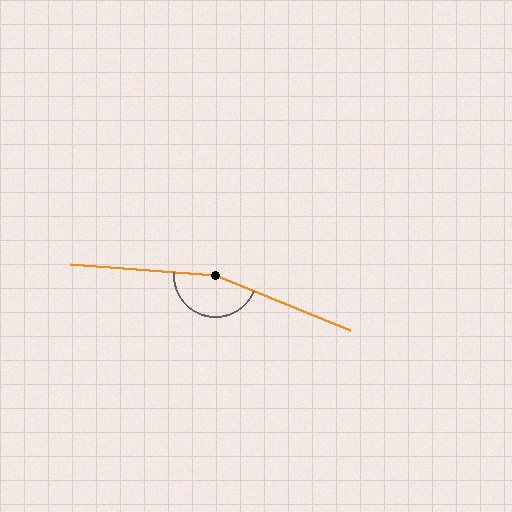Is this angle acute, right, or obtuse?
It is obtuse.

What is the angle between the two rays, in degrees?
Approximately 162 degrees.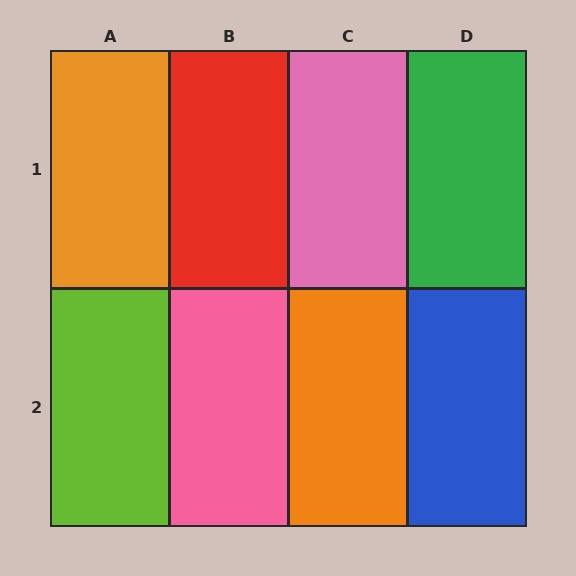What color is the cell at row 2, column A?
Lime.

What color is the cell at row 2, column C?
Orange.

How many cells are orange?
2 cells are orange.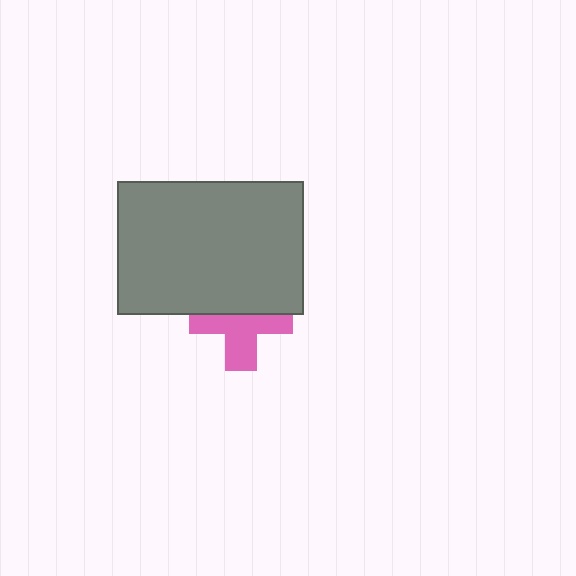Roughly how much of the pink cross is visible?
About half of it is visible (roughly 54%).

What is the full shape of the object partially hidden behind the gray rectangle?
The partially hidden object is a pink cross.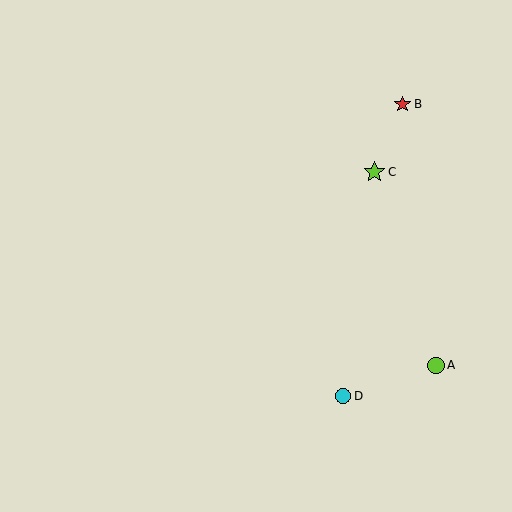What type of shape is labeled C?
Shape C is a lime star.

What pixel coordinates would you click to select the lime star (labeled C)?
Click at (374, 172) to select the lime star C.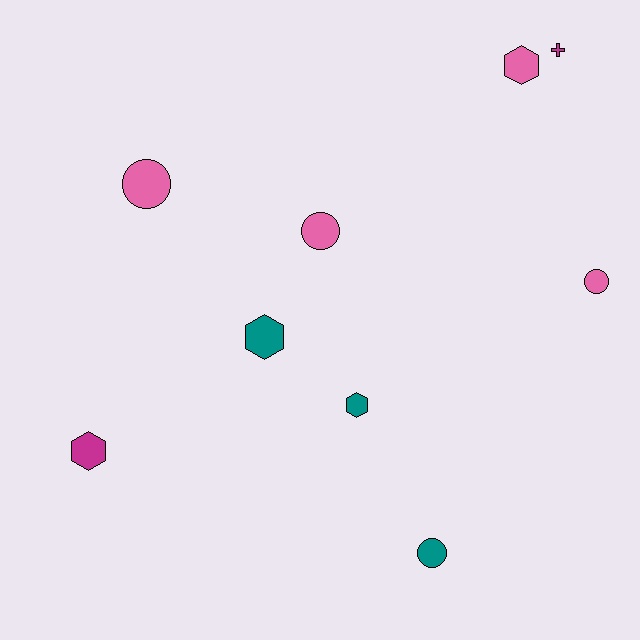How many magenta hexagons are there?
There is 1 magenta hexagon.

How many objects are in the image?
There are 9 objects.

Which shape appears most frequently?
Hexagon, with 4 objects.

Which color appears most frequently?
Pink, with 4 objects.